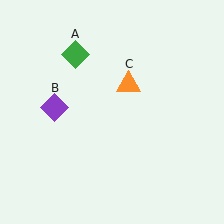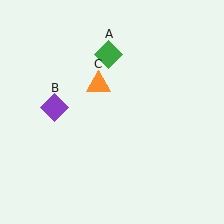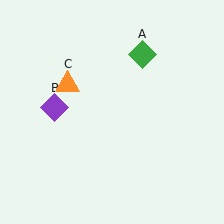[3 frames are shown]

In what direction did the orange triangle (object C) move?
The orange triangle (object C) moved left.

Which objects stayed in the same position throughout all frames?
Purple diamond (object B) remained stationary.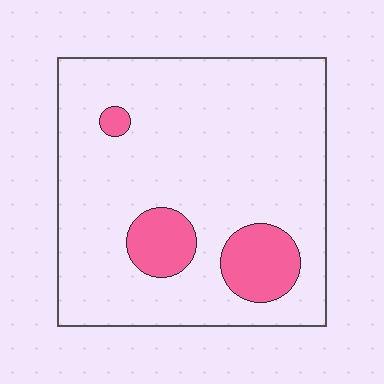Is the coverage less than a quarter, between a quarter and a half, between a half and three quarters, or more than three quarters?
Less than a quarter.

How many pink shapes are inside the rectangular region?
3.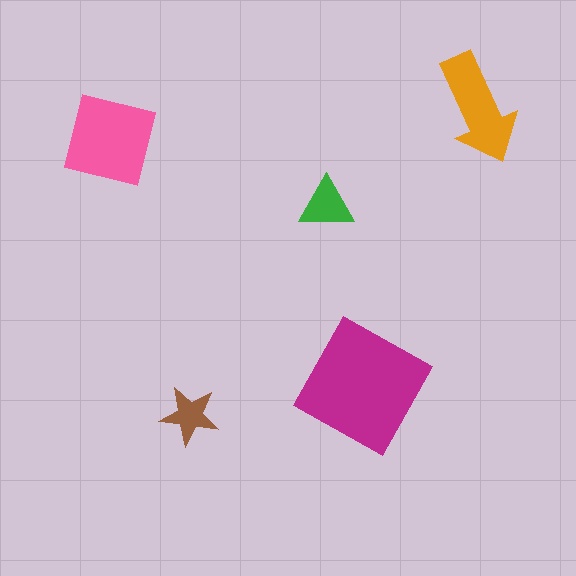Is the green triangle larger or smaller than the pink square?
Smaller.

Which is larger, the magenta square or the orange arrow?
The magenta square.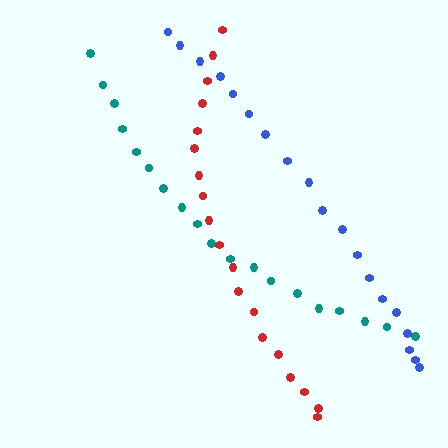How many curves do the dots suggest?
There are 3 distinct paths.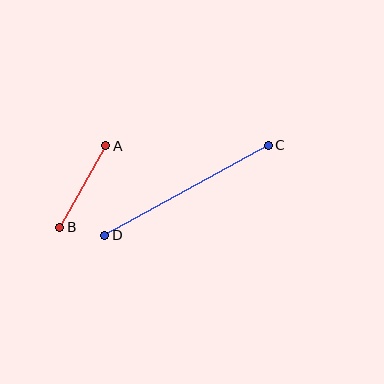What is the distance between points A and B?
The distance is approximately 94 pixels.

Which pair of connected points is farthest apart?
Points C and D are farthest apart.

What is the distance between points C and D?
The distance is approximately 187 pixels.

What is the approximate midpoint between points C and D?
The midpoint is at approximately (187, 190) pixels.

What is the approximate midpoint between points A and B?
The midpoint is at approximately (83, 187) pixels.